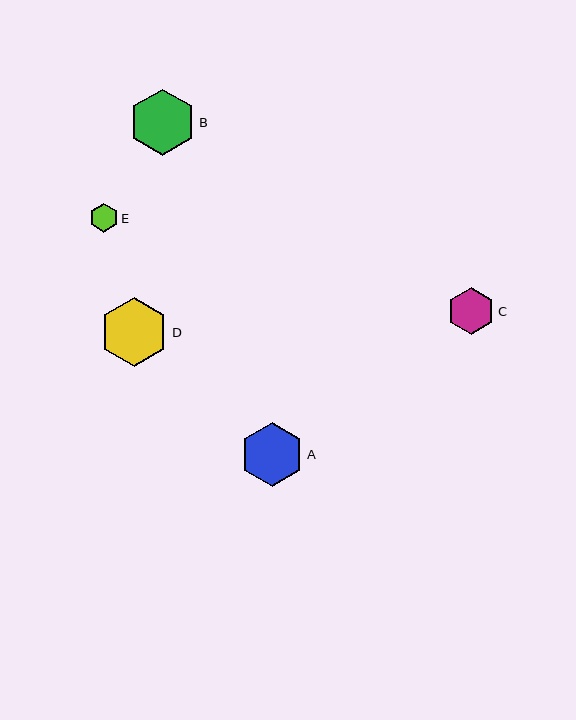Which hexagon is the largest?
Hexagon D is the largest with a size of approximately 68 pixels.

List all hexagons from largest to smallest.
From largest to smallest: D, B, A, C, E.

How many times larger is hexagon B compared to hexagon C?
Hexagon B is approximately 1.4 times the size of hexagon C.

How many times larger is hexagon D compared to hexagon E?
Hexagon D is approximately 2.4 times the size of hexagon E.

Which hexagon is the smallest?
Hexagon E is the smallest with a size of approximately 29 pixels.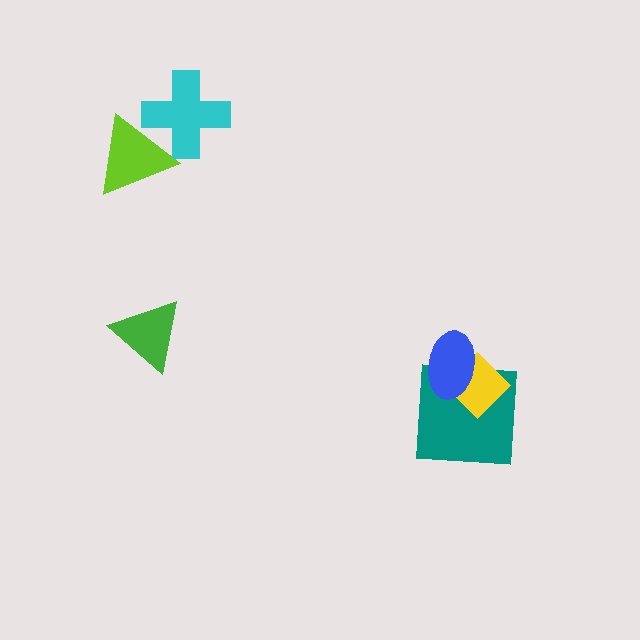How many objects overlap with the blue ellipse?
2 objects overlap with the blue ellipse.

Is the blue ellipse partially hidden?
No, no other shape covers it.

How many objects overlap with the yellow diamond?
2 objects overlap with the yellow diamond.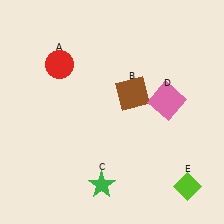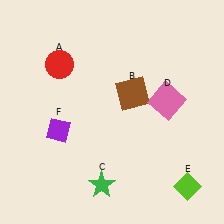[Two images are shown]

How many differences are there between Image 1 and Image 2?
There is 1 difference between the two images.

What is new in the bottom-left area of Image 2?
A purple diamond (F) was added in the bottom-left area of Image 2.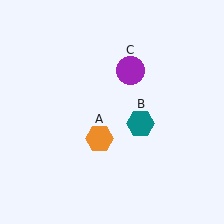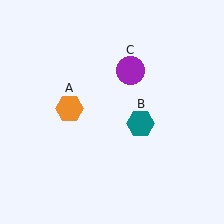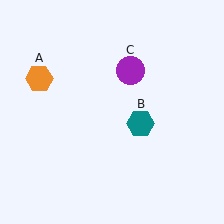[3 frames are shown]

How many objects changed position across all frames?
1 object changed position: orange hexagon (object A).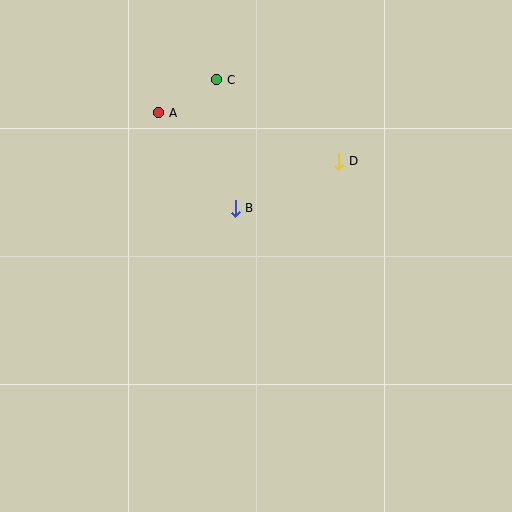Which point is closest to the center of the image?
Point B at (235, 208) is closest to the center.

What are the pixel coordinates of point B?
Point B is at (235, 208).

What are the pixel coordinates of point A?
Point A is at (159, 113).